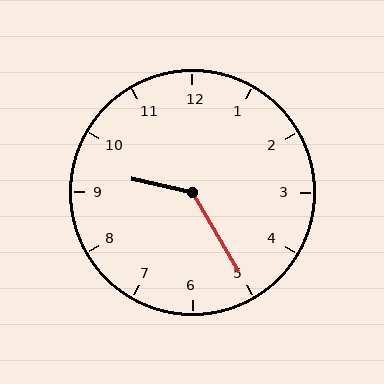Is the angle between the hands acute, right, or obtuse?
It is obtuse.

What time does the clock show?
9:25.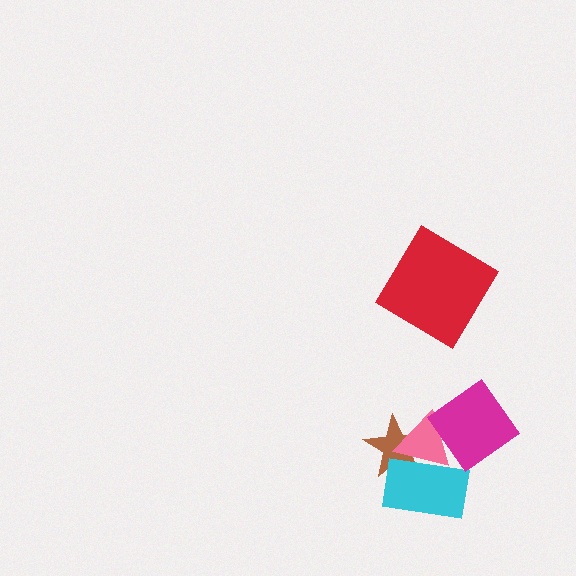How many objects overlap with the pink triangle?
3 objects overlap with the pink triangle.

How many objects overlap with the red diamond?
0 objects overlap with the red diamond.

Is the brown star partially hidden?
Yes, it is partially covered by another shape.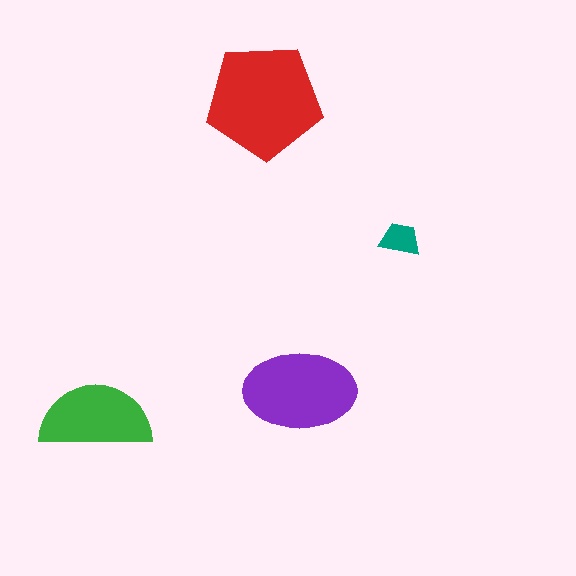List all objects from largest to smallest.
The red pentagon, the purple ellipse, the green semicircle, the teal trapezoid.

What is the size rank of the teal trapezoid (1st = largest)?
4th.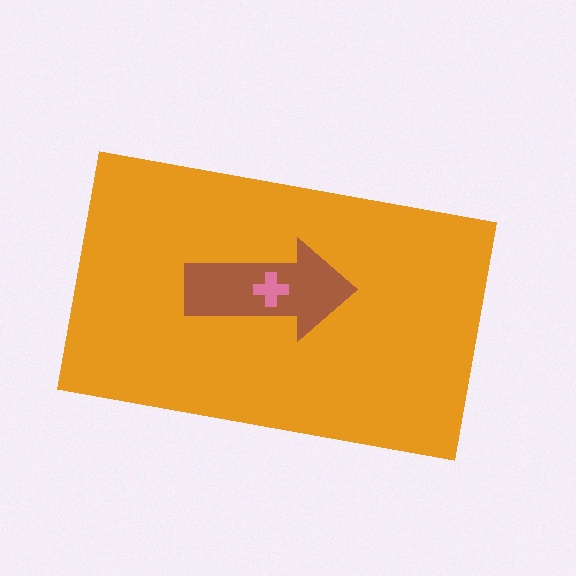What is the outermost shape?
The orange rectangle.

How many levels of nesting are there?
3.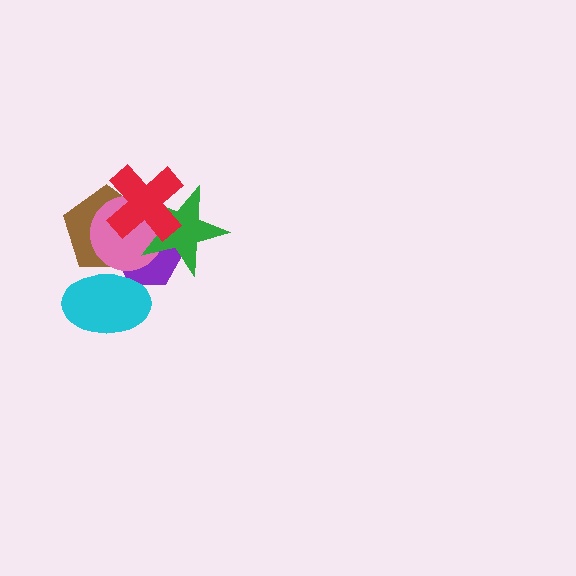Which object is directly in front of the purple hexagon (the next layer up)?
The brown pentagon is directly in front of the purple hexagon.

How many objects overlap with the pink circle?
5 objects overlap with the pink circle.